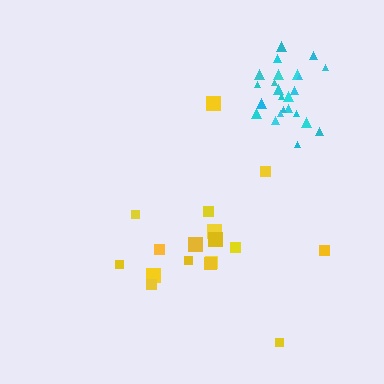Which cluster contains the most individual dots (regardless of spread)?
Cyan (25).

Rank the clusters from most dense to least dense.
cyan, yellow.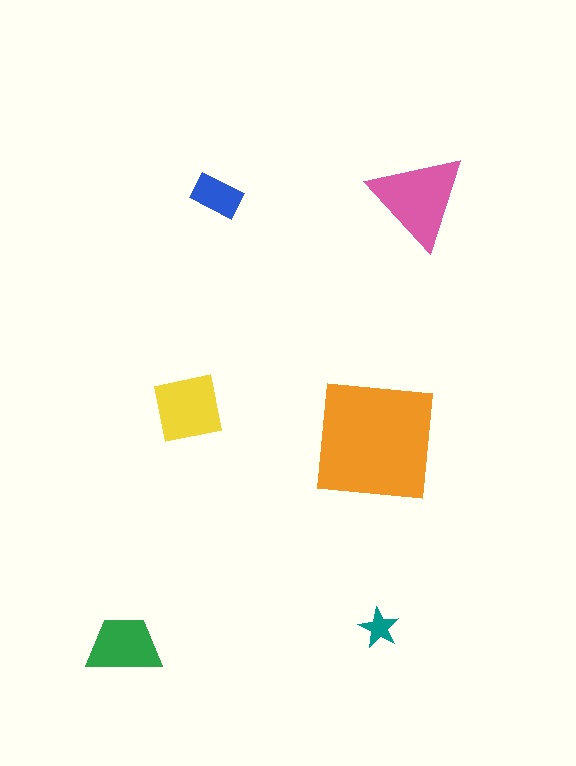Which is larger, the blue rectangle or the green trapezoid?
The green trapezoid.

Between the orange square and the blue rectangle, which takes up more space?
The orange square.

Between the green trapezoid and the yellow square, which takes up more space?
The yellow square.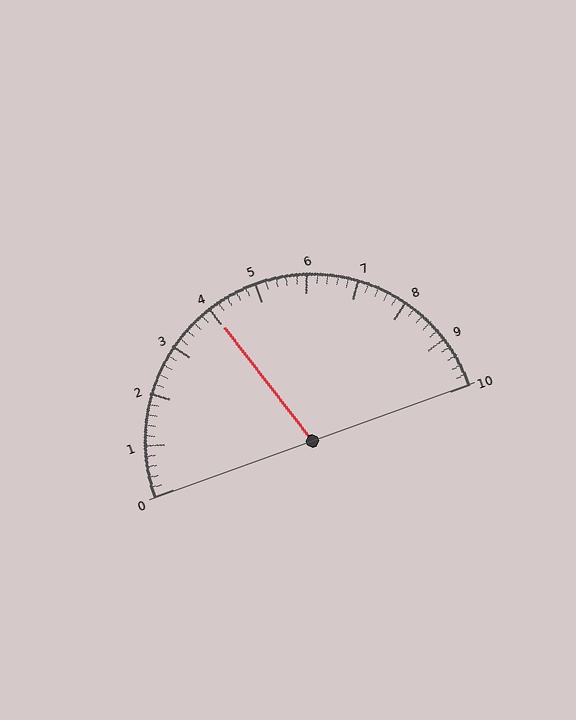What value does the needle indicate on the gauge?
The needle indicates approximately 4.0.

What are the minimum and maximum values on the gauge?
The gauge ranges from 0 to 10.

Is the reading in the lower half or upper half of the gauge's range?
The reading is in the lower half of the range (0 to 10).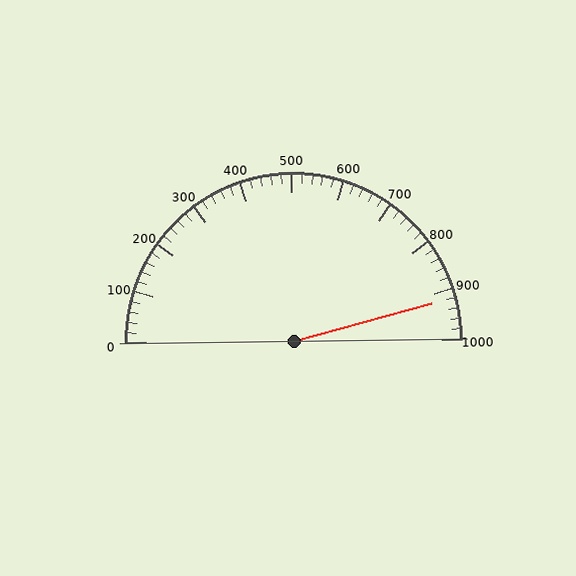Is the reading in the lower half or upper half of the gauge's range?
The reading is in the upper half of the range (0 to 1000).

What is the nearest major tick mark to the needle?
The nearest major tick mark is 900.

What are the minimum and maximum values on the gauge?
The gauge ranges from 0 to 1000.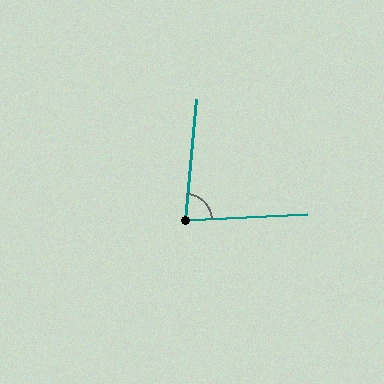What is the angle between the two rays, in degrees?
Approximately 82 degrees.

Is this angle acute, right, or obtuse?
It is acute.